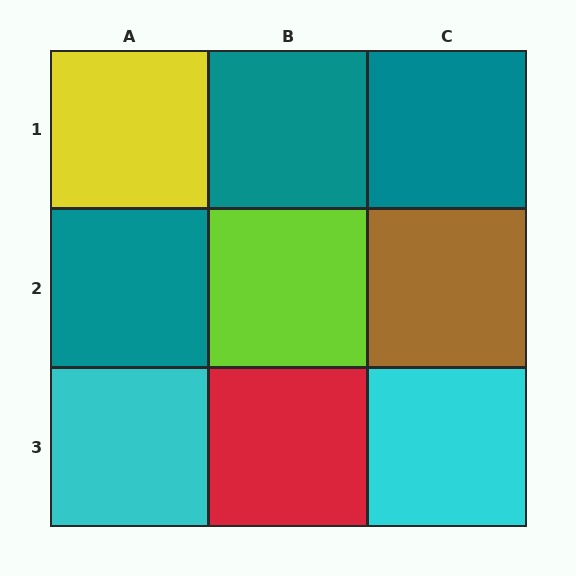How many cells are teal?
3 cells are teal.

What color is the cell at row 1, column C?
Teal.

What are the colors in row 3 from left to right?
Cyan, red, cyan.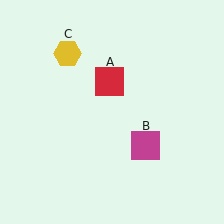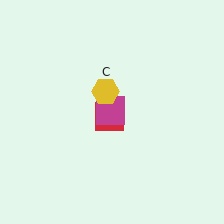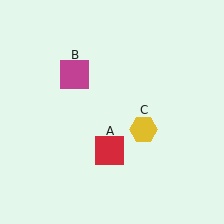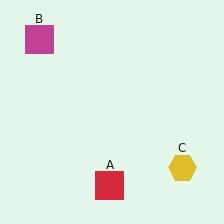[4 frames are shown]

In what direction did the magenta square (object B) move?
The magenta square (object B) moved up and to the left.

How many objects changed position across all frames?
3 objects changed position: red square (object A), magenta square (object B), yellow hexagon (object C).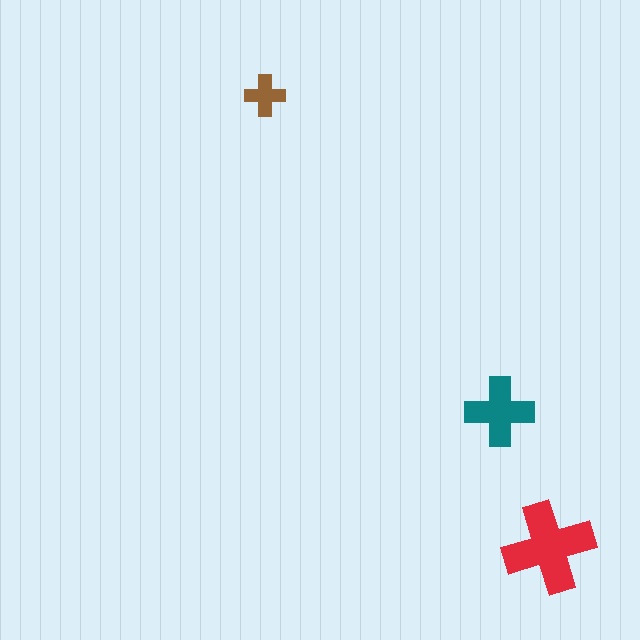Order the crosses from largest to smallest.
the red one, the teal one, the brown one.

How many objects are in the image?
There are 3 objects in the image.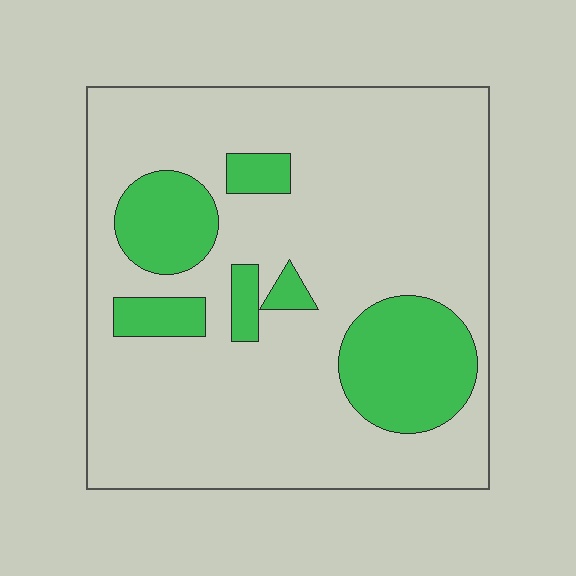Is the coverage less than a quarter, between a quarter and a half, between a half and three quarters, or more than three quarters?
Less than a quarter.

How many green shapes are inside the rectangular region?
6.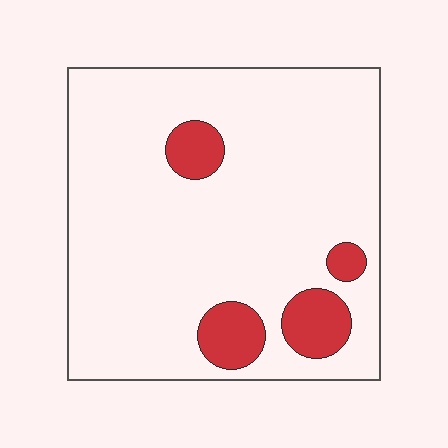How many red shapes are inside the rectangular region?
4.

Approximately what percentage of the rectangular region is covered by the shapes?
Approximately 10%.